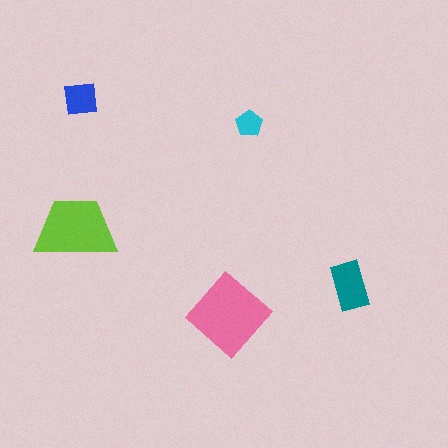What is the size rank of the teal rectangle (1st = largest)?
3rd.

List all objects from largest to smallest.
The pink diamond, the lime trapezoid, the teal rectangle, the blue square, the cyan pentagon.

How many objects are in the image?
There are 5 objects in the image.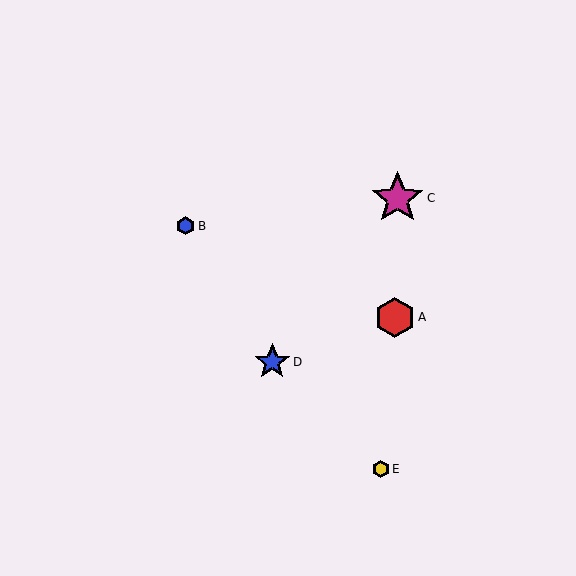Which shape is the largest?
The magenta star (labeled C) is the largest.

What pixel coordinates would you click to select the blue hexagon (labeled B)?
Click at (186, 226) to select the blue hexagon B.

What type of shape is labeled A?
Shape A is a red hexagon.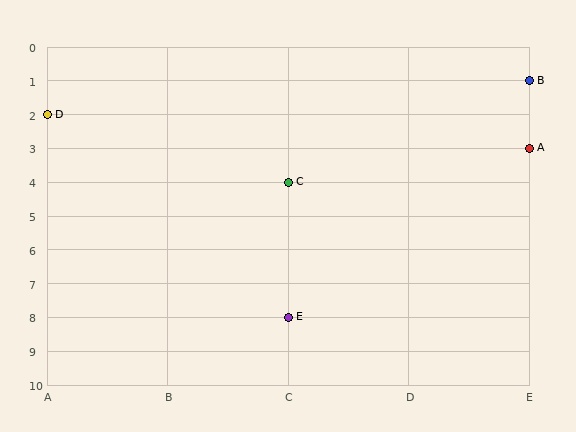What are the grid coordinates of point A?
Point A is at grid coordinates (E, 3).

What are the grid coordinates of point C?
Point C is at grid coordinates (C, 4).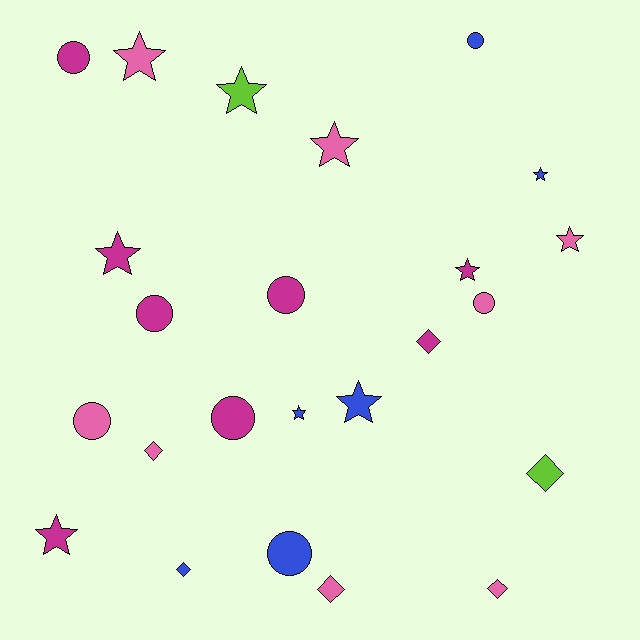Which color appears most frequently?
Magenta, with 8 objects.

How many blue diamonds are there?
There is 1 blue diamond.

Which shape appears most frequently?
Star, with 10 objects.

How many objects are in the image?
There are 24 objects.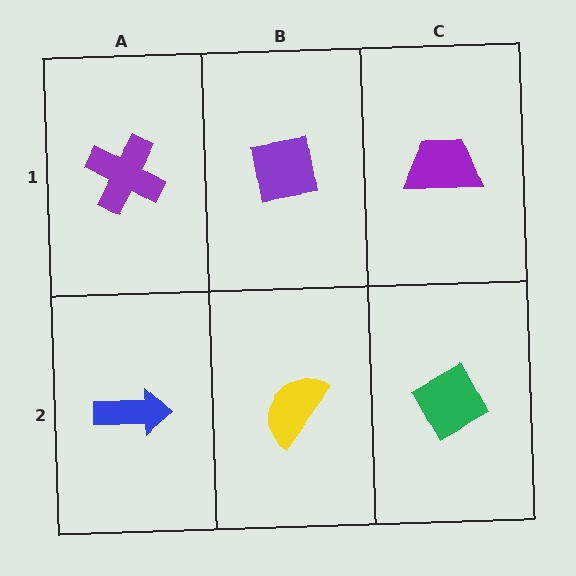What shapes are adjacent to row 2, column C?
A purple trapezoid (row 1, column C), a yellow semicircle (row 2, column B).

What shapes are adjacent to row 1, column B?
A yellow semicircle (row 2, column B), a purple cross (row 1, column A), a purple trapezoid (row 1, column C).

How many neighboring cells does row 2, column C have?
2.